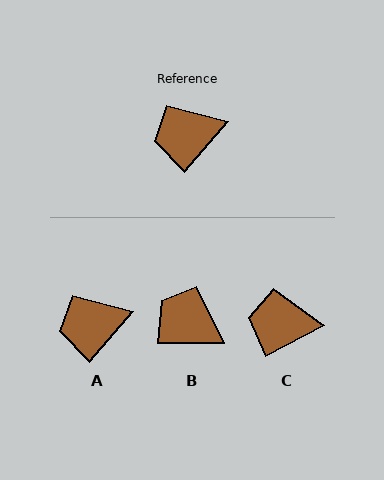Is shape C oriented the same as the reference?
No, it is off by about 22 degrees.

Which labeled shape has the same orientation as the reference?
A.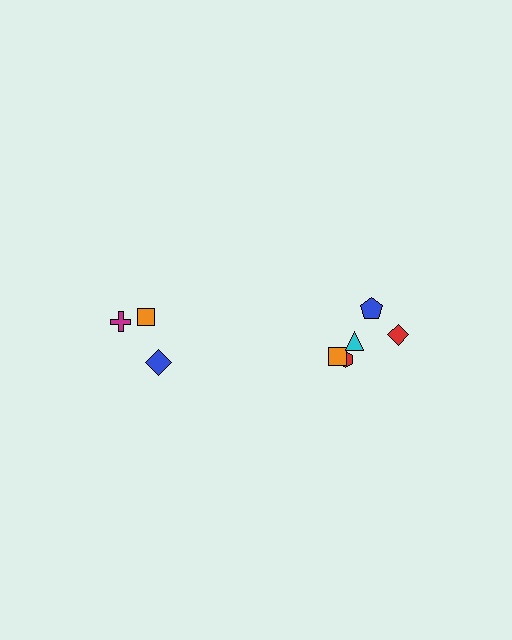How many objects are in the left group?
There are 3 objects.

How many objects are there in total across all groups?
There are 8 objects.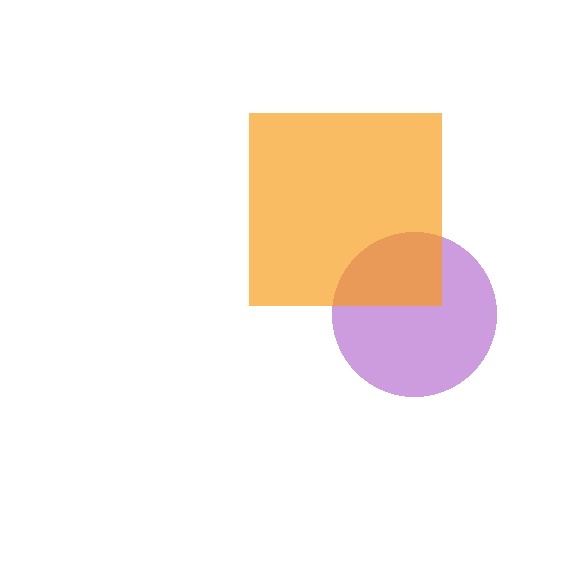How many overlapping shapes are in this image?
There are 2 overlapping shapes in the image.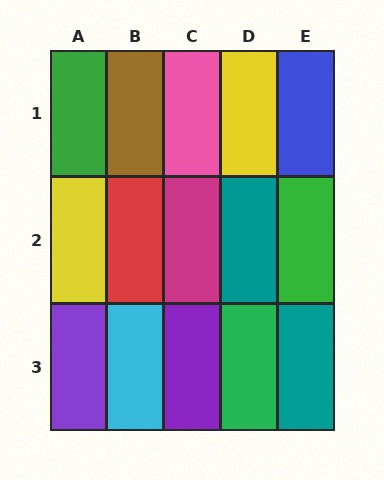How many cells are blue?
1 cell is blue.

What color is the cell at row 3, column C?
Purple.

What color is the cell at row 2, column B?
Red.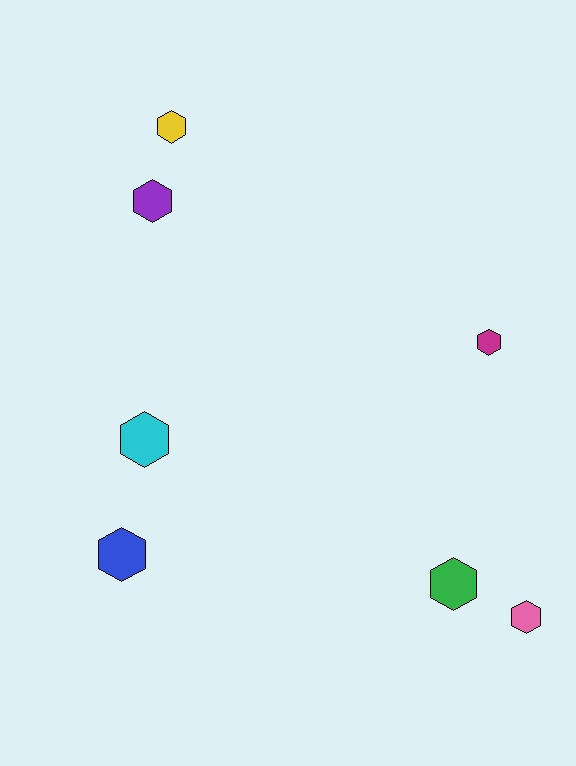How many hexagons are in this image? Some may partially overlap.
There are 7 hexagons.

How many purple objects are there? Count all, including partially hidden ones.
There is 1 purple object.